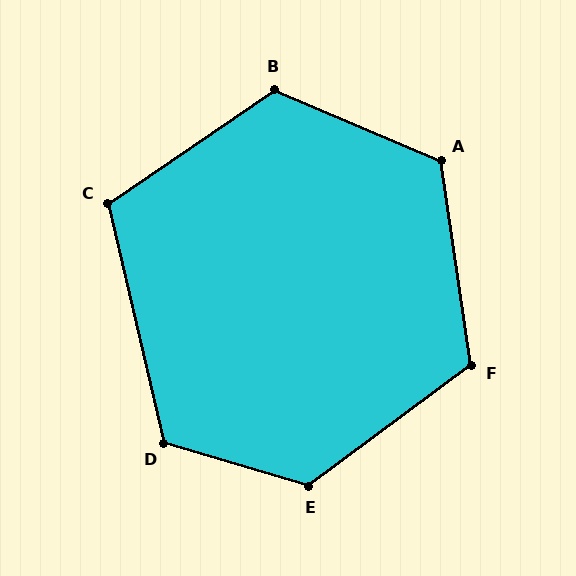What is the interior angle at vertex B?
Approximately 122 degrees (obtuse).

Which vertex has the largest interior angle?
E, at approximately 127 degrees.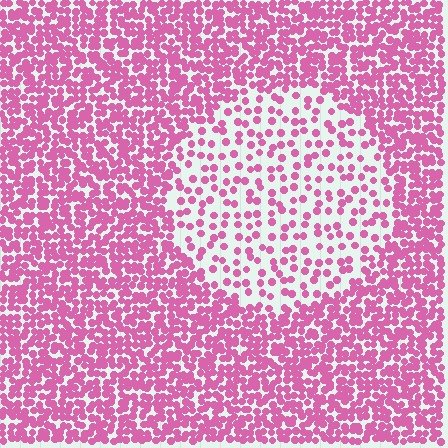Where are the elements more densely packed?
The elements are more densely packed outside the circle boundary.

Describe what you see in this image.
The image contains small pink elements arranged at two different densities. A circle-shaped region is visible where the elements are less densely packed than the surrounding area.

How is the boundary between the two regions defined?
The boundary is defined by a change in element density (approximately 2.5x ratio). All elements are the same color, size, and shape.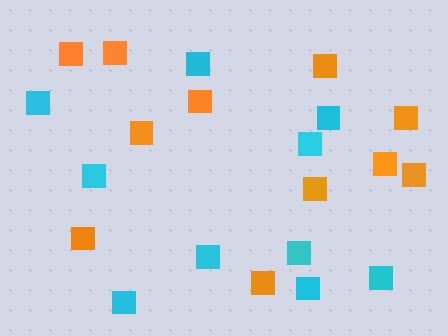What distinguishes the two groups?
There are 2 groups: one group of orange squares (11) and one group of cyan squares (10).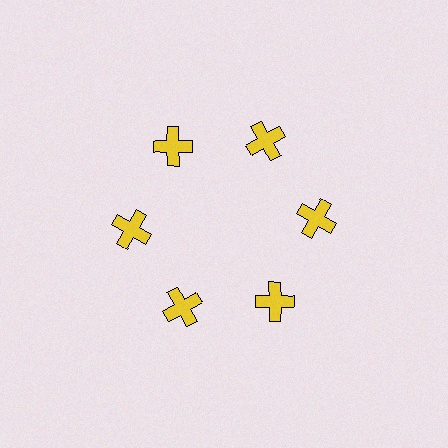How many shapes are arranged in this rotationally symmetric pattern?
There are 6 shapes, arranged in 6 groups of 1.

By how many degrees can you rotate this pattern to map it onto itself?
The pattern maps onto itself every 60 degrees of rotation.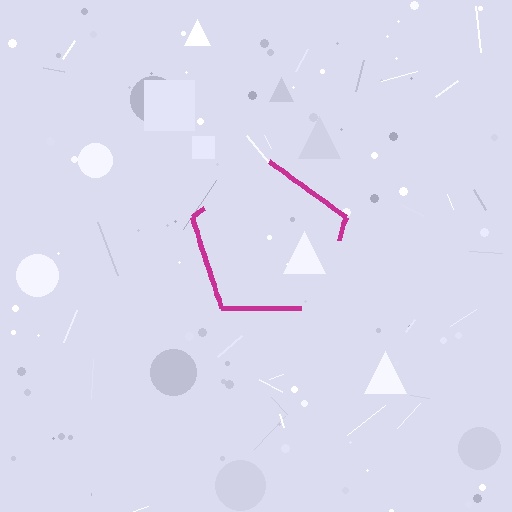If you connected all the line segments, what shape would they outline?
They would outline a pentagon.